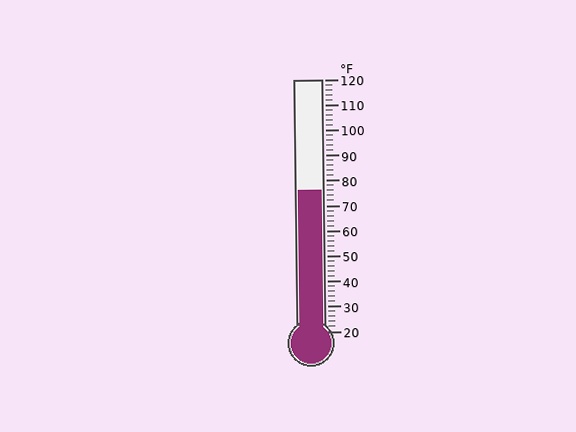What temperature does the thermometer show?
The thermometer shows approximately 76°F.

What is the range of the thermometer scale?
The thermometer scale ranges from 20°F to 120°F.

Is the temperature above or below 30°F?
The temperature is above 30°F.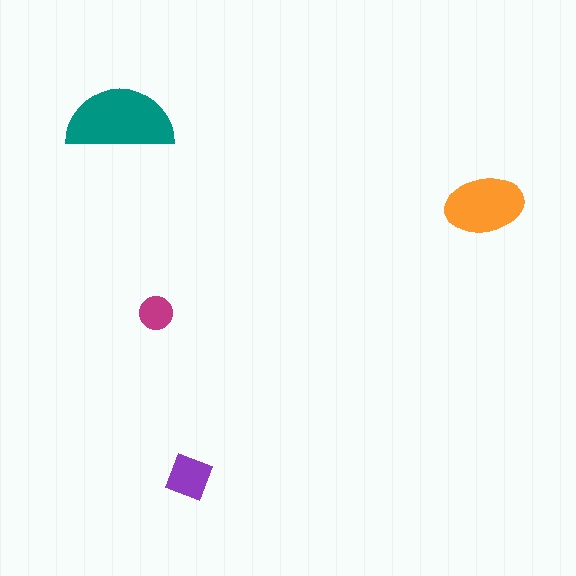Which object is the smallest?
The magenta circle.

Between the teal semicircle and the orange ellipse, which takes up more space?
The teal semicircle.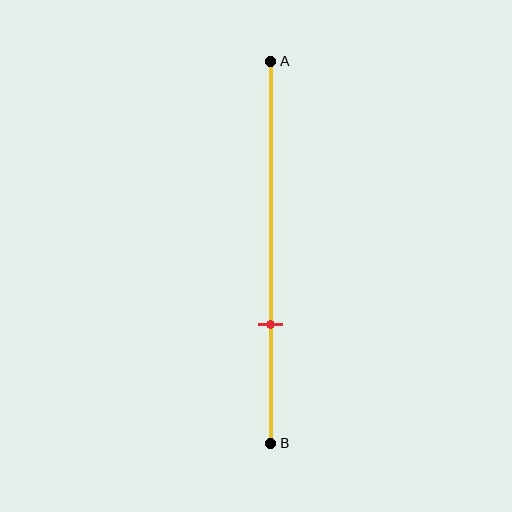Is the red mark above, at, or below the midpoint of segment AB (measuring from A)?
The red mark is below the midpoint of segment AB.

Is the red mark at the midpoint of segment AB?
No, the mark is at about 70% from A, not at the 50% midpoint.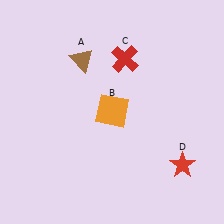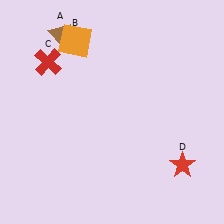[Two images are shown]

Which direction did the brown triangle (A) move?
The brown triangle (A) moved up.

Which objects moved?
The objects that moved are: the brown triangle (A), the orange square (B), the red cross (C).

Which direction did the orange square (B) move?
The orange square (B) moved up.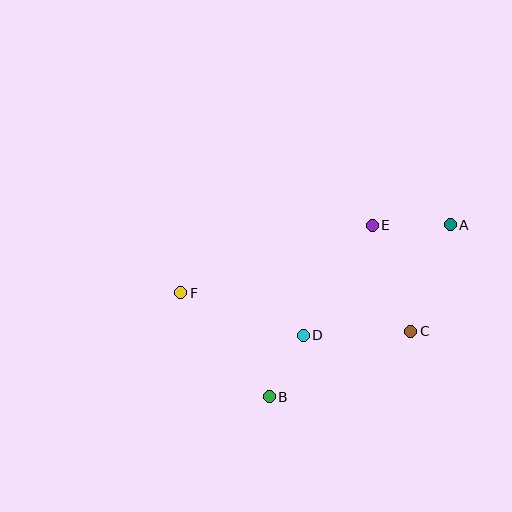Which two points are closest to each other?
Points B and D are closest to each other.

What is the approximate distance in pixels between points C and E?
The distance between C and E is approximately 113 pixels.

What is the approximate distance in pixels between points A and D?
The distance between A and D is approximately 184 pixels.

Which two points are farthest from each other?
Points A and F are farthest from each other.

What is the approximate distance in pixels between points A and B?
The distance between A and B is approximately 250 pixels.